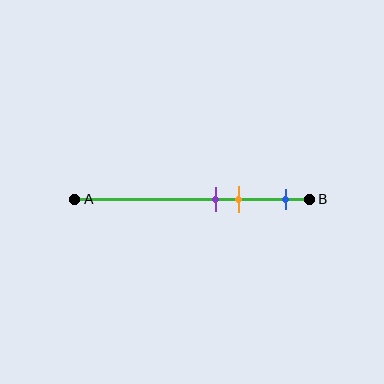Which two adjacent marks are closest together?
The purple and orange marks are the closest adjacent pair.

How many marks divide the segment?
There are 3 marks dividing the segment.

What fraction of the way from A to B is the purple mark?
The purple mark is approximately 60% (0.6) of the way from A to B.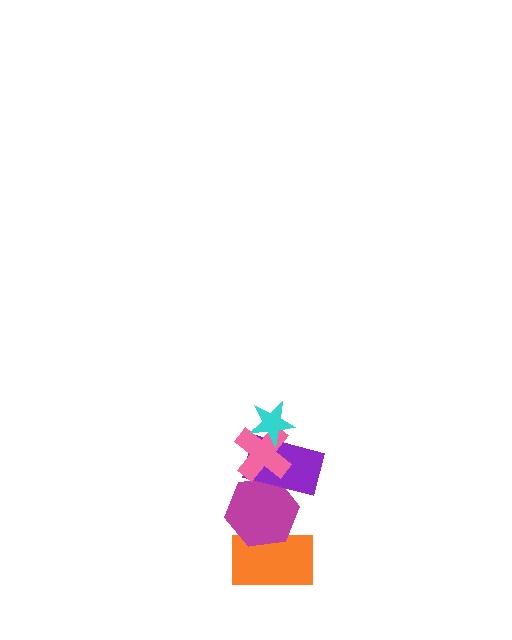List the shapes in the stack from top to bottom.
From top to bottom: the cyan star, the pink cross, the purple rectangle, the magenta hexagon, the orange rectangle.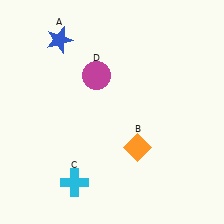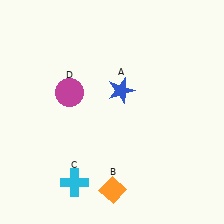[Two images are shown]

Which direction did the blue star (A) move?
The blue star (A) moved right.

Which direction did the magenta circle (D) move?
The magenta circle (D) moved left.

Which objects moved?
The objects that moved are: the blue star (A), the orange diamond (B), the magenta circle (D).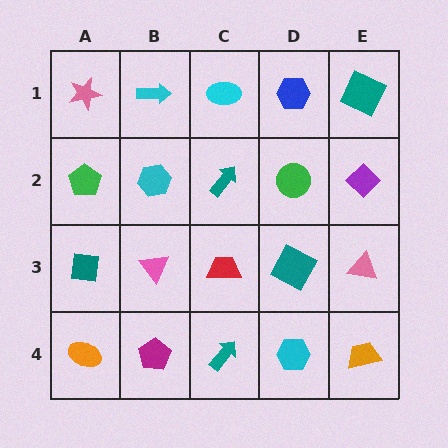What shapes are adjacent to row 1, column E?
A purple diamond (row 2, column E), a blue hexagon (row 1, column D).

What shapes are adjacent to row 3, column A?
A green pentagon (row 2, column A), an orange ellipse (row 4, column A), a pink triangle (row 3, column B).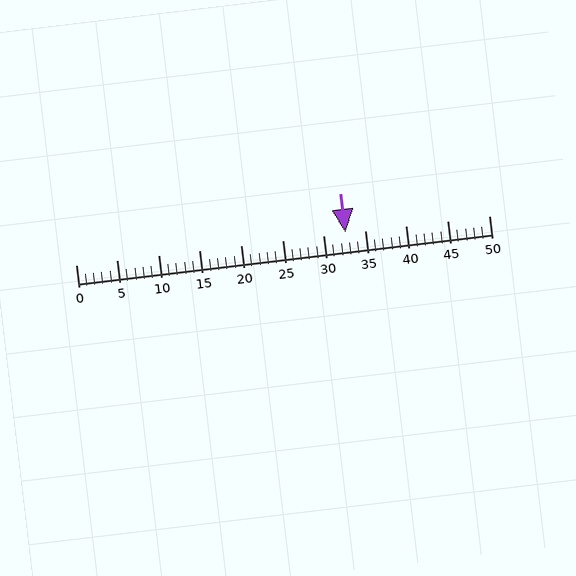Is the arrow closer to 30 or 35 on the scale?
The arrow is closer to 35.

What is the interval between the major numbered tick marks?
The major tick marks are spaced 5 units apart.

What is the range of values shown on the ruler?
The ruler shows values from 0 to 50.